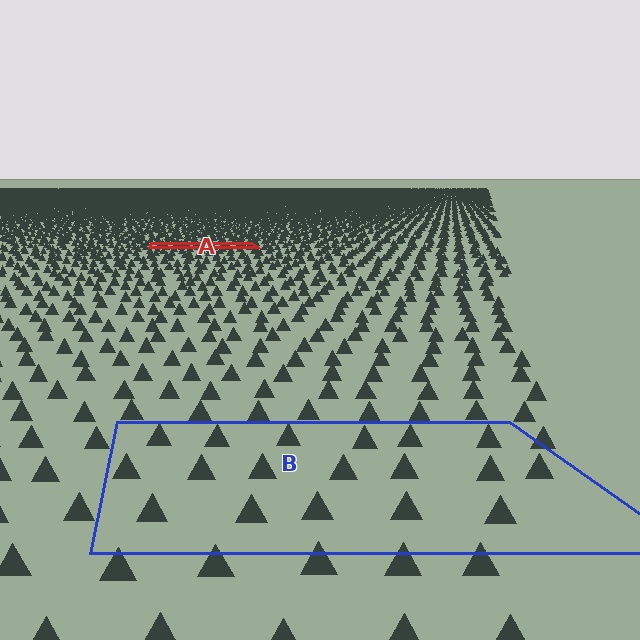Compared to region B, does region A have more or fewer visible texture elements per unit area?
Region A has more texture elements per unit area — they are packed more densely because it is farther away.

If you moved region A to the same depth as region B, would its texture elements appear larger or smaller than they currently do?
They would appear larger. At a closer depth, the same texture elements are projected at a bigger on-screen size.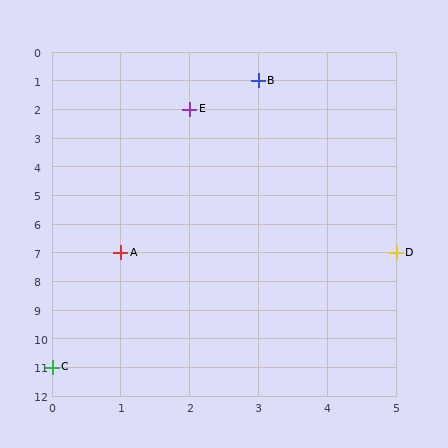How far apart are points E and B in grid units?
Points E and B are 1 column and 1 row apart (about 1.4 grid units diagonally).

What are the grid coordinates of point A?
Point A is at grid coordinates (1, 7).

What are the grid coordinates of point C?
Point C is at grid coordinates (0, 11).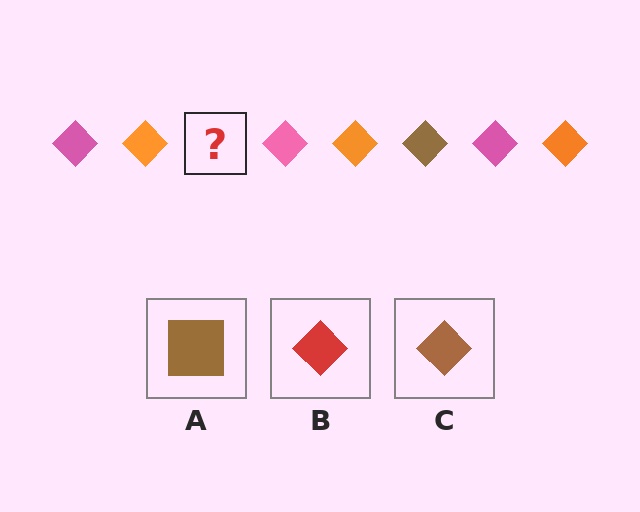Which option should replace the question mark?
Option C.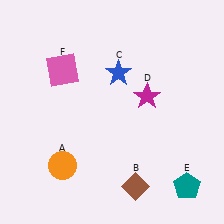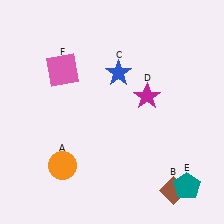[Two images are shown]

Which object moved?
The brown diamond (B) moved right.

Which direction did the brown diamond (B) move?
The brown diamond (B) moved right.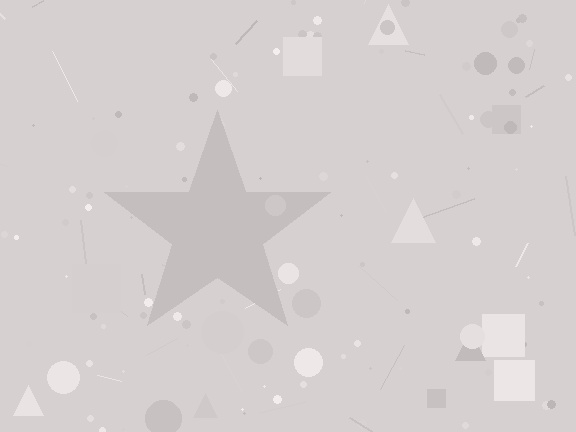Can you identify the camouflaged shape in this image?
The camouflaged shape is a star.